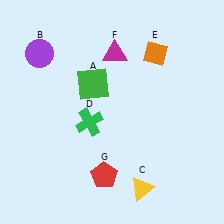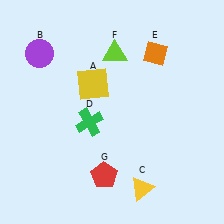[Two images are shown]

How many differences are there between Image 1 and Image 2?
There are 2 differences between the two images.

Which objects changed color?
A changed from green to yellow. F changed from magenta to lime.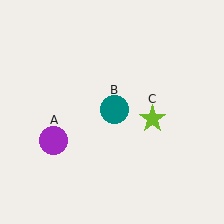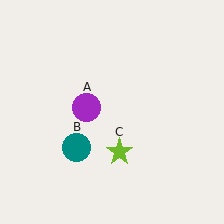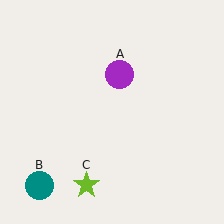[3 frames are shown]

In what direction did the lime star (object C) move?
The lime star (object C) moved down and to the left.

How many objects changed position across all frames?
3 objects changed position: purple circle (object A), teal circle (object B), lime star (object C).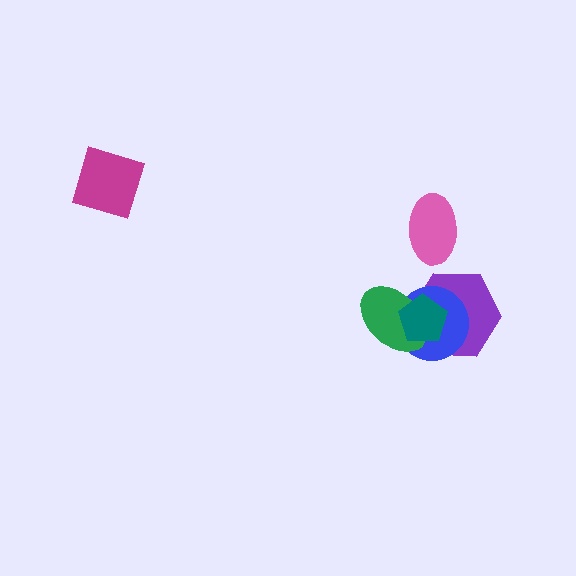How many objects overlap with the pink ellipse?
0 objects overlap with the pink ellipse.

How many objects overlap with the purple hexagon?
3 objects overlap with the purple hexagon.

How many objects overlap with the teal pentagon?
3 objects overlap with the teal pentagon.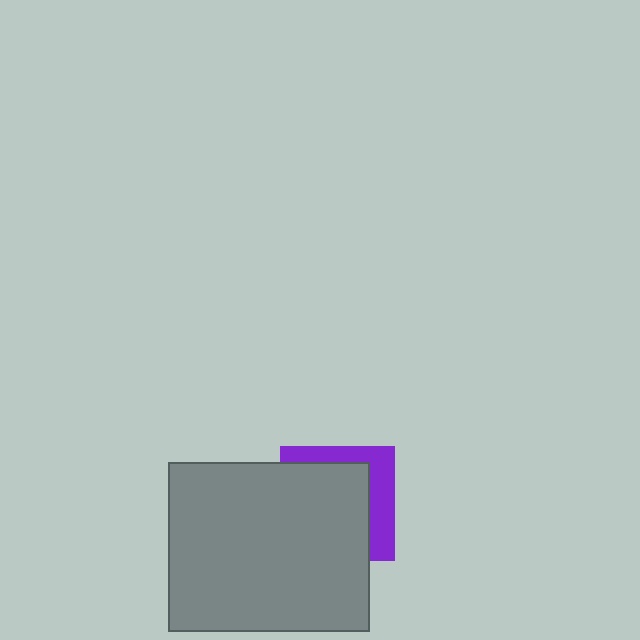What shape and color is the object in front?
The object in front is a gray rectangle.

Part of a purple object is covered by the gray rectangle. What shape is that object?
It is a square.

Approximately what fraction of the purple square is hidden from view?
Roughly 67% of the purple square is hidden behind the gray rectangle.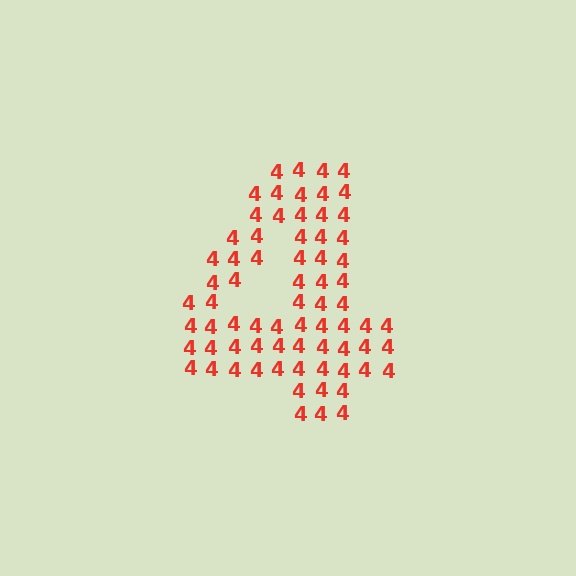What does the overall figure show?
The overall figure shows the digit 4.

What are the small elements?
The small elements are digit 4's.